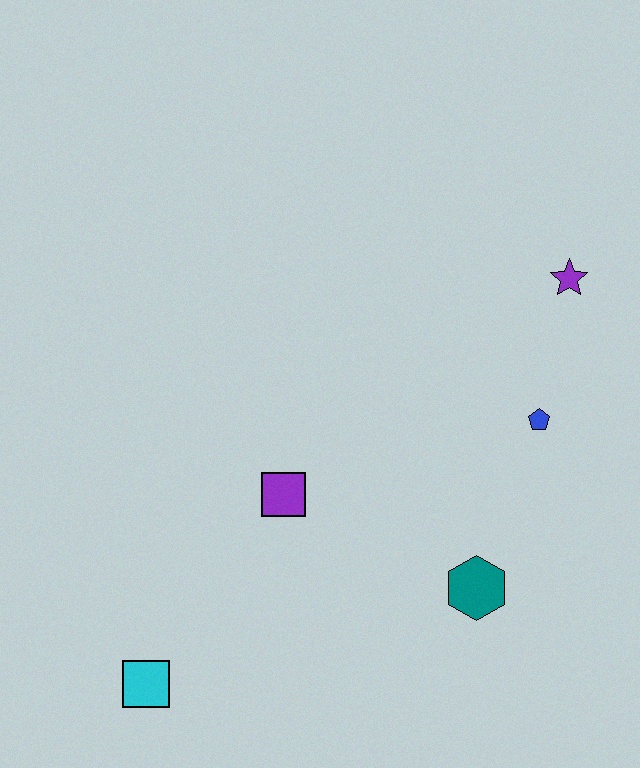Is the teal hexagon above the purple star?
No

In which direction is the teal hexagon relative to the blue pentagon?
The teal hexagon is below the blue pentagon.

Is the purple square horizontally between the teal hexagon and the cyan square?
Yes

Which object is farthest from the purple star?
The cyan square is farthest from the purple star.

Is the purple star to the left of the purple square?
No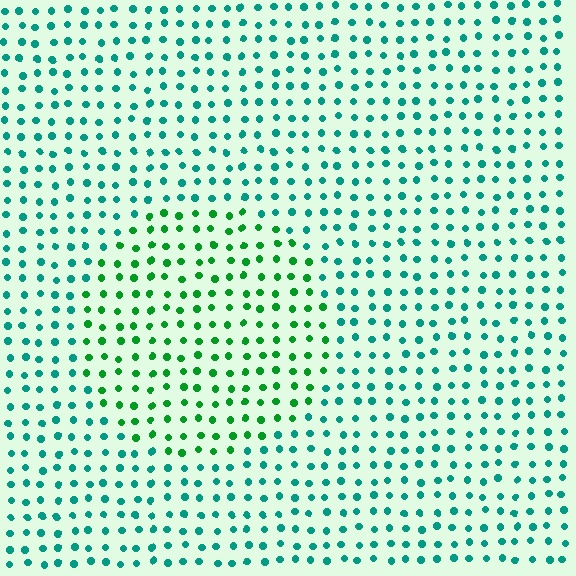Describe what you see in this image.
The image is filled with small teal elements in a uniform arrangement. A circle-shaped region is visible where the elements are tinted to a slightly different hue, forming a subtle color boundary.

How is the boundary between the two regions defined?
The boundary is defined purely by a slight shift in hue (about 39 degrees). Spacing, size, and orientation are identical on both sides.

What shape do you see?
I see a circle.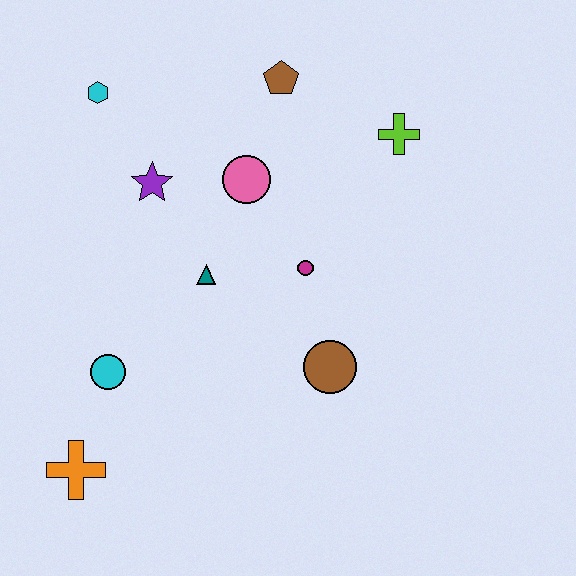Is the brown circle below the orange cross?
No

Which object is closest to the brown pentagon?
The pink circle is closest to the brown pentagon.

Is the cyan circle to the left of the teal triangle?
Yes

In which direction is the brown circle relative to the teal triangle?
The brown circle is to the right of the teal triangle.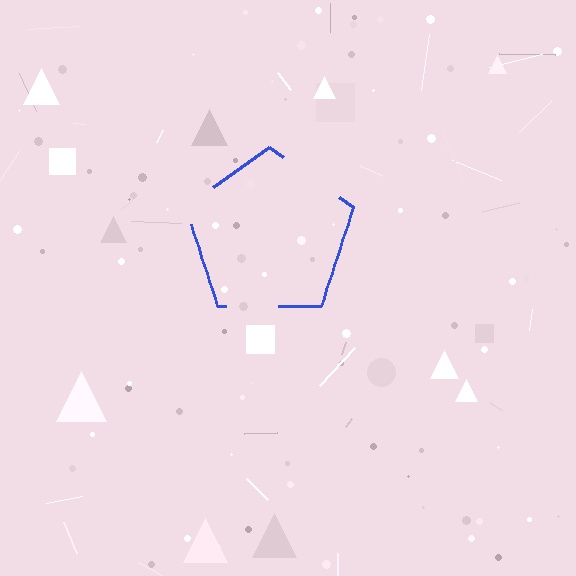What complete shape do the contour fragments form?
The contour fragments form a pentagon.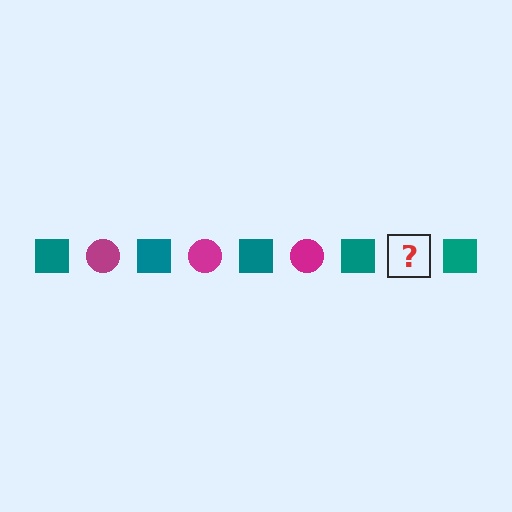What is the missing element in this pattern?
The missing element is a magenta circle.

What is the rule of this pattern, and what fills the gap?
The rule is that the pattern alternates between teal square and magenta circle. The gap should be filled with a magenta circle.